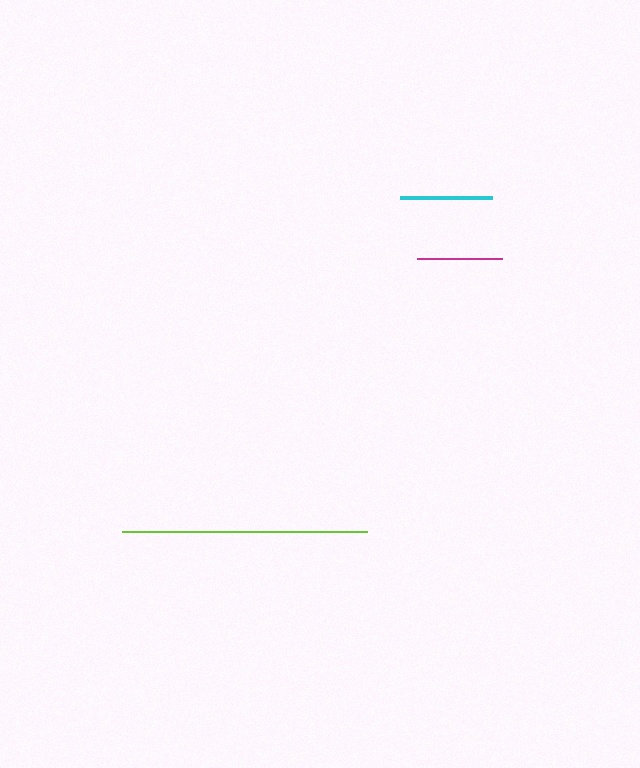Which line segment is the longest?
The lime line is the longest at approximately 245 pixels.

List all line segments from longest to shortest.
From longest to shortest: lime, cyan, magenta.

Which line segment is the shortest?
The magenta line is the shortest at approximately 85 pixels.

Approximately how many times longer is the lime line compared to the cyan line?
The lime line is approximately 2.7 times the length of the cyan line.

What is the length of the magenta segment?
The magenta segment is approximately 85 pixels long.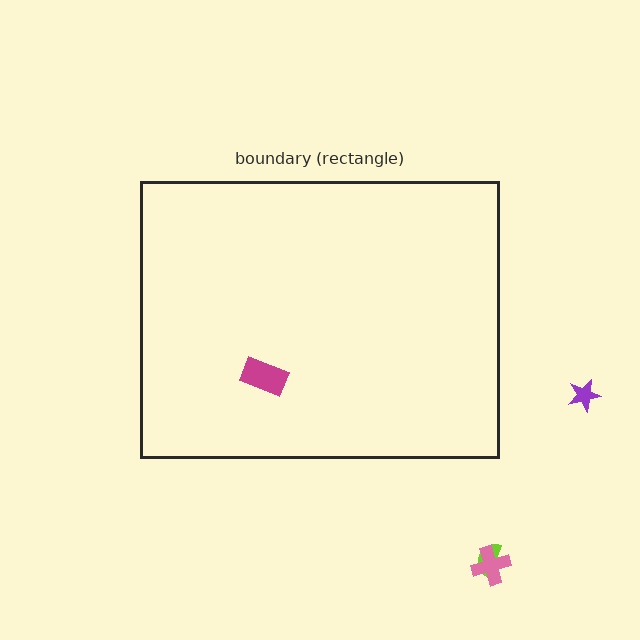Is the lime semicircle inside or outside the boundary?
Outside.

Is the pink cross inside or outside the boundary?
Outside.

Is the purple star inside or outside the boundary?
Outside.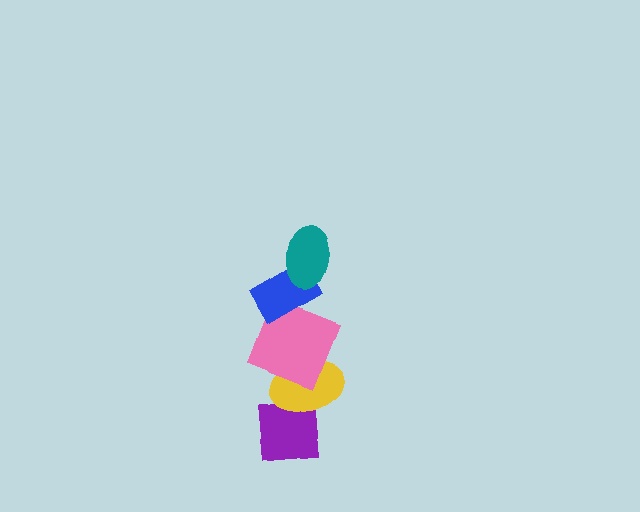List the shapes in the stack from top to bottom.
From top to bottom: the teal ellipse, the blue rectangle, the pink square, the yellow ellipse, the purple square.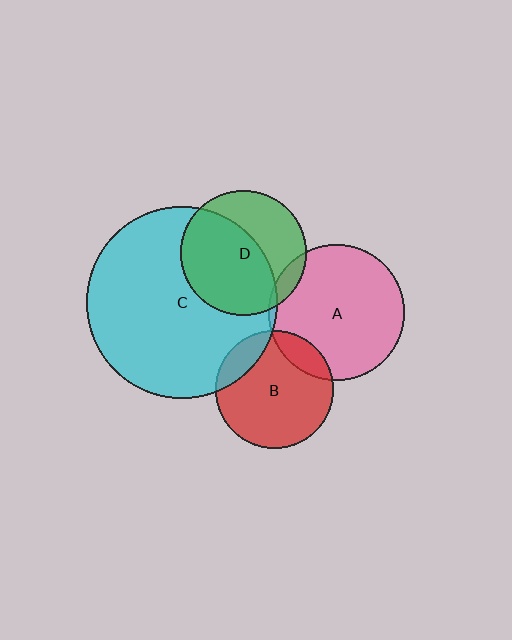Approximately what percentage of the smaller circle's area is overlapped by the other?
Approximately 60%.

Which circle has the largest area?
Circle C (cyan).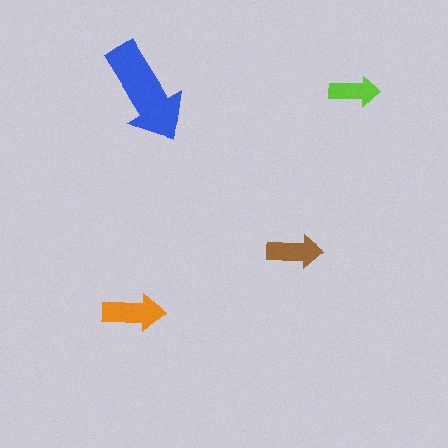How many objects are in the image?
There are 4 objects in the image.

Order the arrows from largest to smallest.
the blue one, the orange one, the brown one, the lime one.